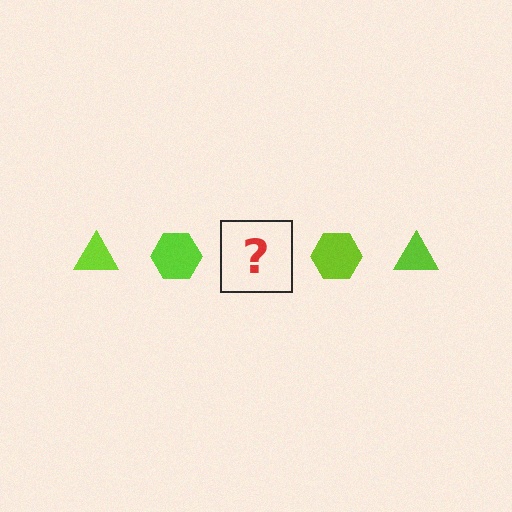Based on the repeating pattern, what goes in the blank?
The blank should be a lime triangle.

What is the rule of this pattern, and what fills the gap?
The rule is that the pattern cycles through triangle, hexagon shapes in lime. The gap should be filled with a lime triangle.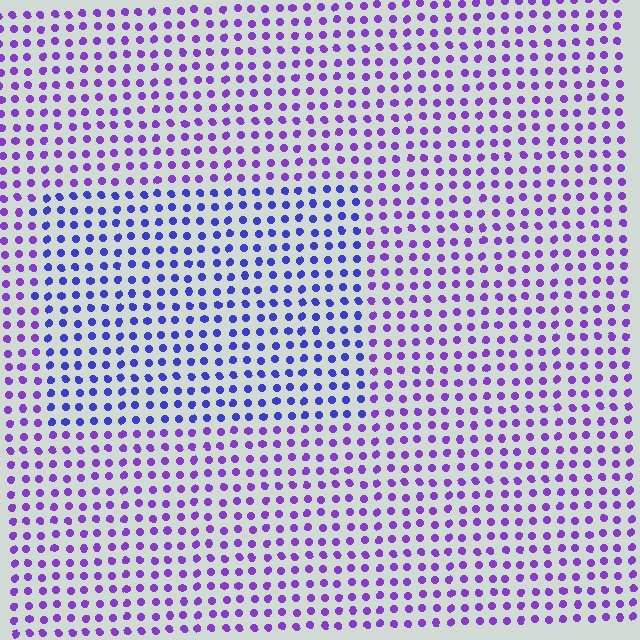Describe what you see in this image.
The image is filled with small purple elements in a uniform arrangement. A rectangle-shaped region is visible where the elements are tinted to a slightly different hue, forming a subtle color boundary.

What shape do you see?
I see a rectangle.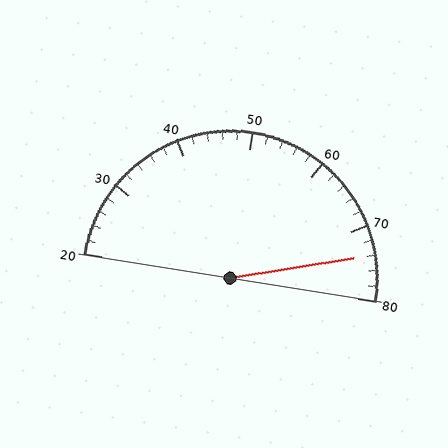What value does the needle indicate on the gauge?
The needle indicates approximately 74.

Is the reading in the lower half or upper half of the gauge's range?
The reading is in the upper half of the range (20 to 80).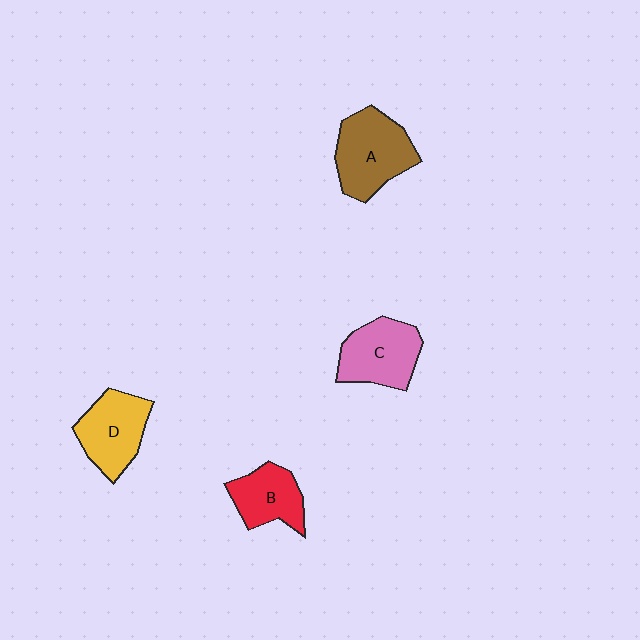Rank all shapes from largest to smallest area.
From largest to smallest: A (brown), C (pink), D (yellow), B (red).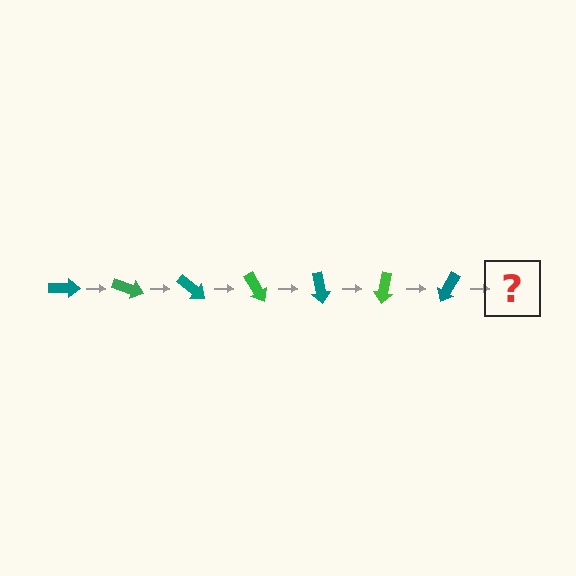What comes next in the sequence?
The next element should be a green arrow, rotated 140 degrees from the start.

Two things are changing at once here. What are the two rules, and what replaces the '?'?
The two rules are that it rotates 20 degrees each step and the color cycles through teal and green. The '?' should be a green arrow, rotated 140 degrees from the start.